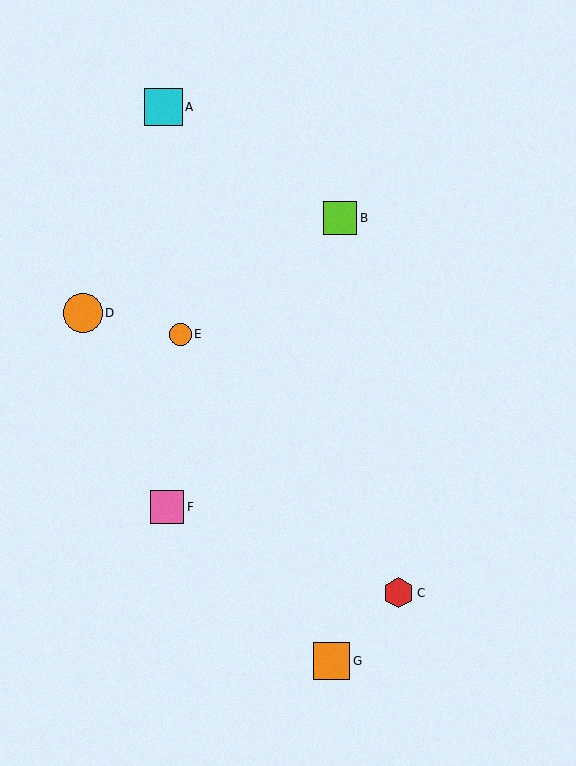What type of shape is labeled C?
Shape C is a red hexagon.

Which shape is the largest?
The orange circle (labeled D) is the largest.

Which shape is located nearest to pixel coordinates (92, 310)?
The orange circle (labeled D) at (83, 313) is nearest to that location.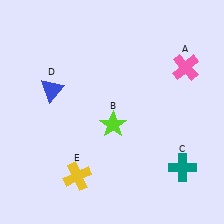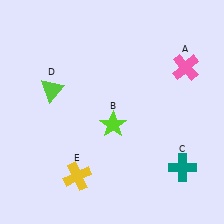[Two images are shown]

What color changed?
The triangle (D) changed from blue in Image 1 to lime in Image 2.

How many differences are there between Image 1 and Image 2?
There is 1 difference between the two images.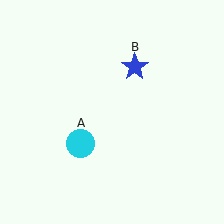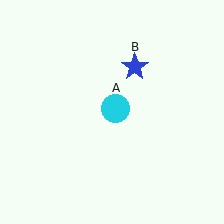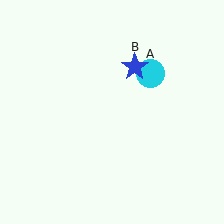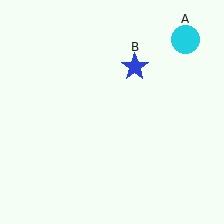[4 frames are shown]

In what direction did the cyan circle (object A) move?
The cyan circle (object A) moved up and to the right.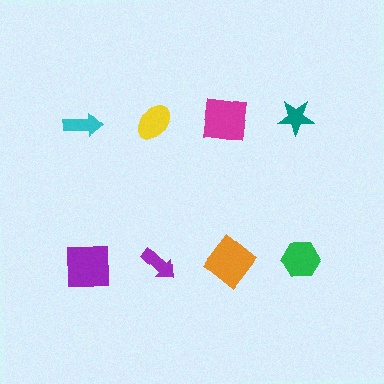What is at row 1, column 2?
A yellow ellipse.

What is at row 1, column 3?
A magenta square.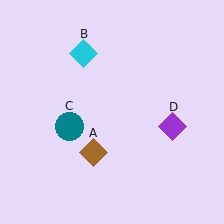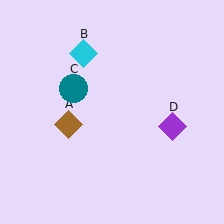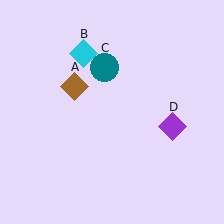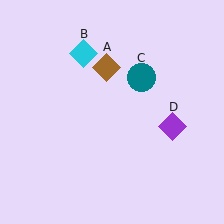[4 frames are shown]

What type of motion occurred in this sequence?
The brown diamond (object A), teal circle (object C) rotated clockwise around the center of the scene.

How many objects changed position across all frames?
2 objects changed position: brown diamond (object A), teal circle (object C).